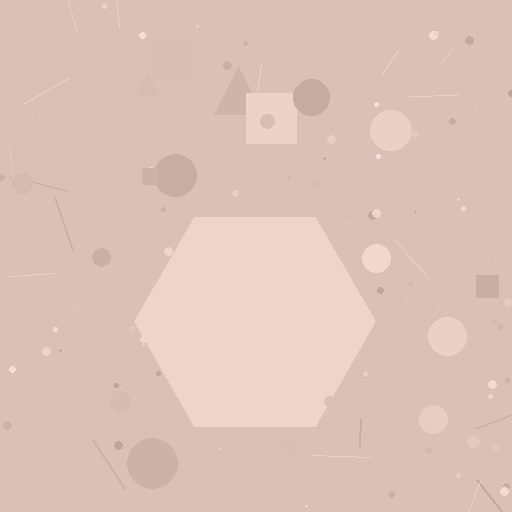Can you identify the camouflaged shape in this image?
The camouflaged shape is a hexagon.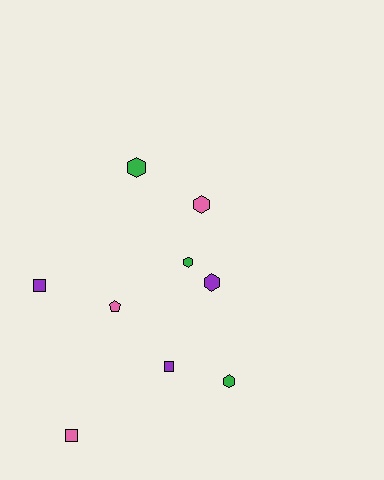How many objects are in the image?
There are 9 objects.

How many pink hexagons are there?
There is 1 pink hexagon.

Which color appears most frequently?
Purple, with 3 objects.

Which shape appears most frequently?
Hexagon, with 5 objects.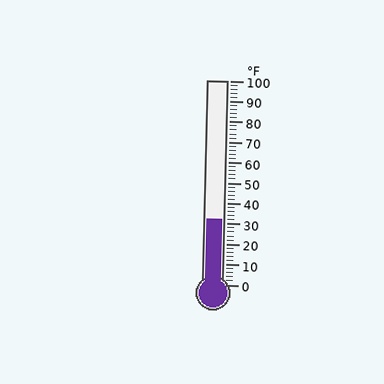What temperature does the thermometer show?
The thermometer shows approximately 32°F.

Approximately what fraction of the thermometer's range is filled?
The thermometer is filled to approximately 30% of its range.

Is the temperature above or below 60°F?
The temperature is below 60°F.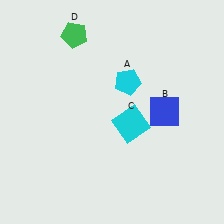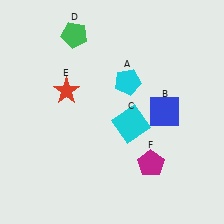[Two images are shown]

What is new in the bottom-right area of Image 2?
A magenta pentagon (F) was added in the bottom-right area of Image 2.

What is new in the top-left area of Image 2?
A red star (E) was added in the top-left area of Image 2.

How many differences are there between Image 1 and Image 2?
There are 2 differences between the two images.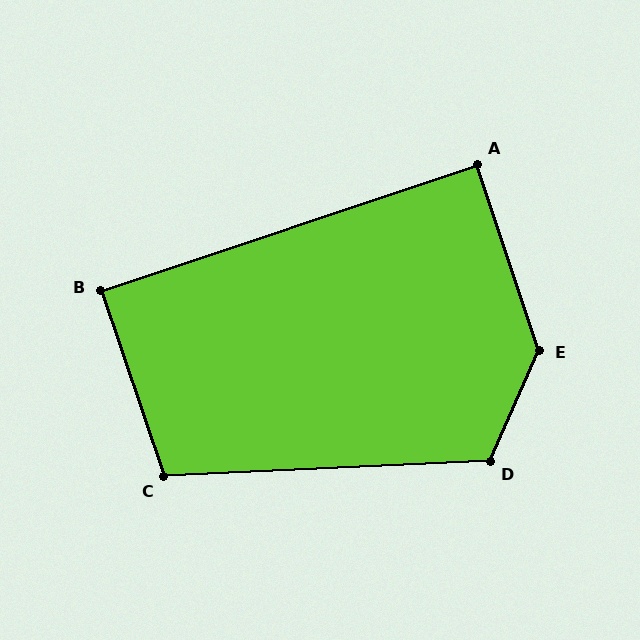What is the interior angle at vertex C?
Approximately 106 degrees (obtuse).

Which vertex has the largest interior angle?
E, at approximately 138 degrees.